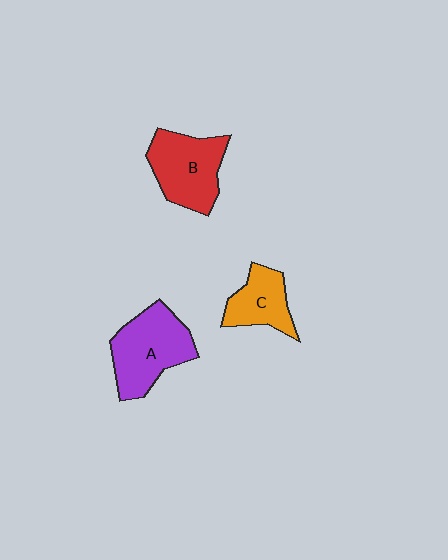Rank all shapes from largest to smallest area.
From largest to smallest: A (purple), B (red), C (orange).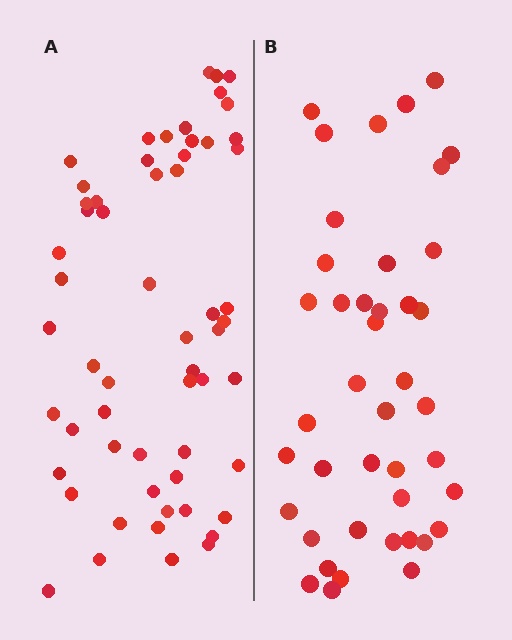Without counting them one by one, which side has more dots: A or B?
Region A (the left region) has more dots.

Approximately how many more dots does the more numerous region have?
Region A has approximately 15 more dots than region B.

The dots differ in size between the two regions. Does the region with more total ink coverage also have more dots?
No. Region B has more total ink coverage because its dots are larger, but region A actually contains more individual dots. Total area can be misleading — the number of items is what matters here.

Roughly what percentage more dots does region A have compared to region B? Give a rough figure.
About 40% more.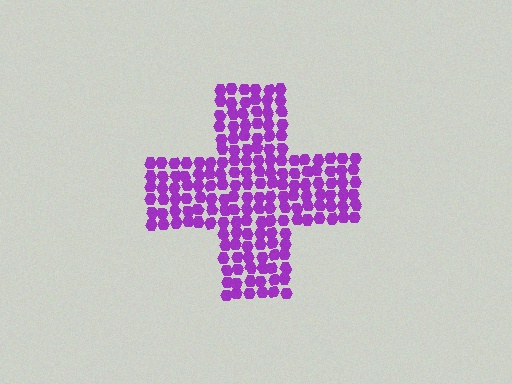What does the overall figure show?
The overall figure shows a cross.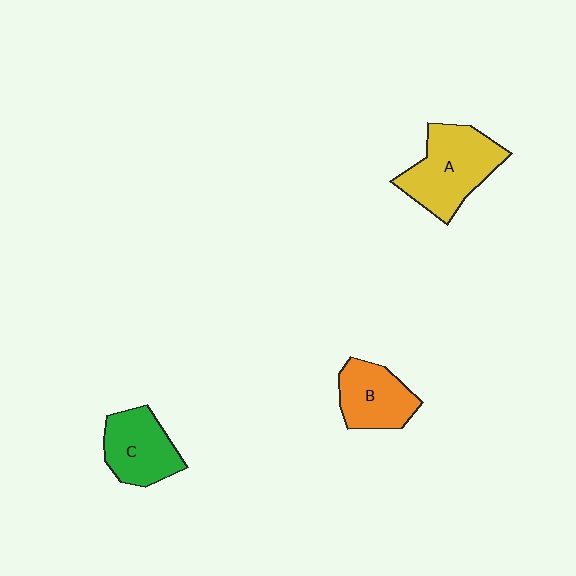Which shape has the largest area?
Shape A (yellow).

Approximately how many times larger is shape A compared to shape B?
Approximately 1.4 times.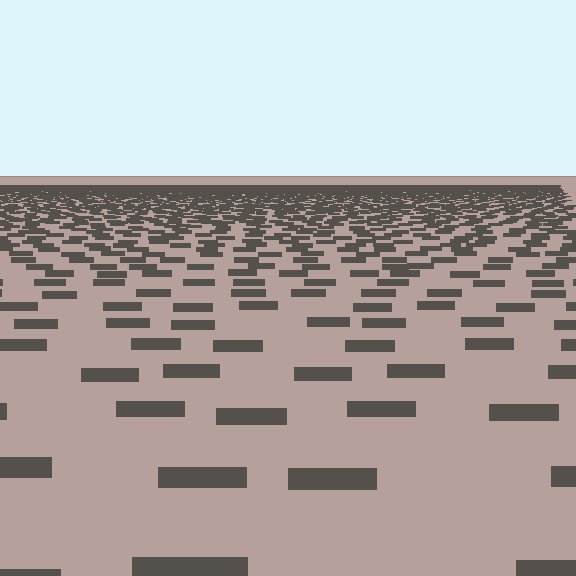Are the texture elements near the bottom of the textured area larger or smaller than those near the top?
Larger. Near the bottom, elements are closer to the viewer and appear at a bigger on-screen size.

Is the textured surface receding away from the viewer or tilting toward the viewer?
The surface is receding away from the viewer. Texture elements get smaller and denser toward the top.